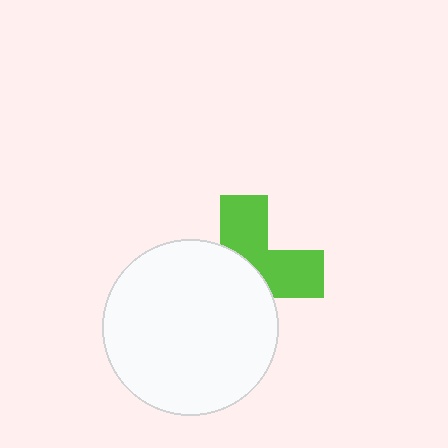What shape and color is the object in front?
The object in front is a white circle.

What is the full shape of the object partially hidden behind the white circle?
The partially hidden object is a lime cross.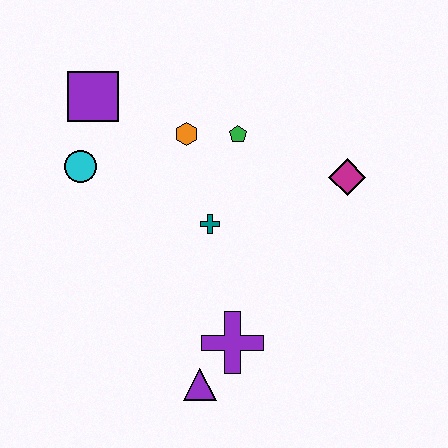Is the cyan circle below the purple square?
Yes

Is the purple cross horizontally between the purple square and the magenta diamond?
Yes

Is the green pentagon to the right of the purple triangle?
Yes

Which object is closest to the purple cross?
The purple triangle is closest to the purple cross.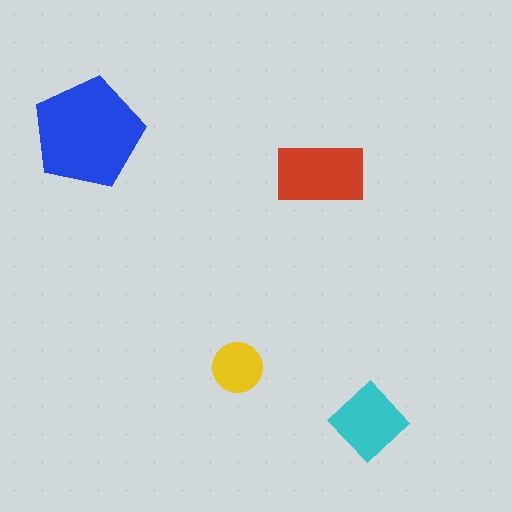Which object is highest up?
The blue pentagon is topmost.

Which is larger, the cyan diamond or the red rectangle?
The red rectangle.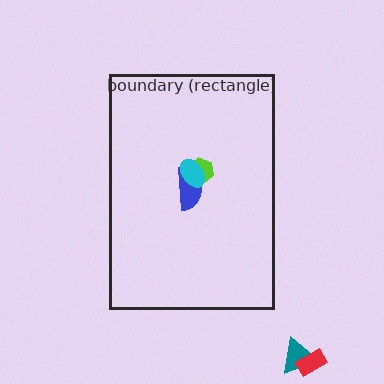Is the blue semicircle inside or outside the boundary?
Inside.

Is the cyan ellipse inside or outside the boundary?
Inside.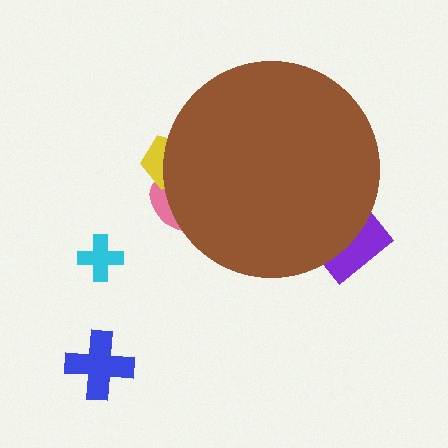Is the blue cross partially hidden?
No, the blue cross is fully visible.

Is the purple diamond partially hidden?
Yes, the purple diamond is partially hidden behind the brown circle.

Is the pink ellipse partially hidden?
Yes, the pink ellipse is partially hidden behind the brown circle.